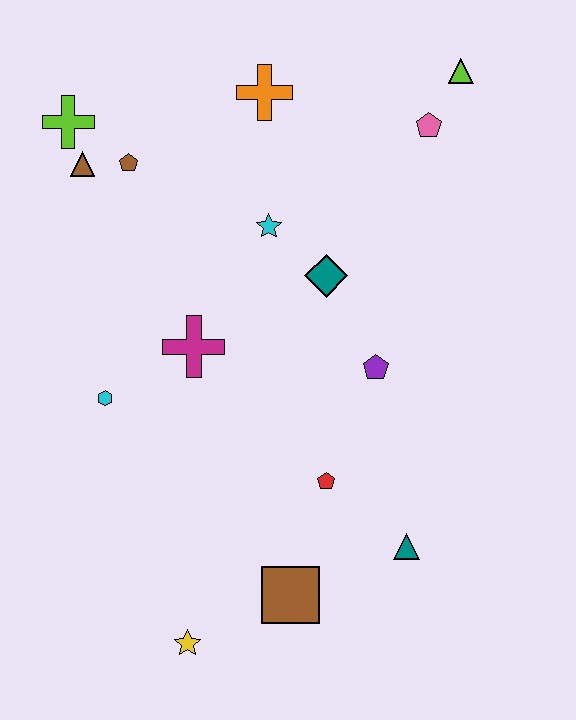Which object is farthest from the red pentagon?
The lime cross is farthest from the red pentagon.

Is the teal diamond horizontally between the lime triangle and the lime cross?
Yes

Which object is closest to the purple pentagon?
The teal diamond is closest to the purple pentagon.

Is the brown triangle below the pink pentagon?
Yes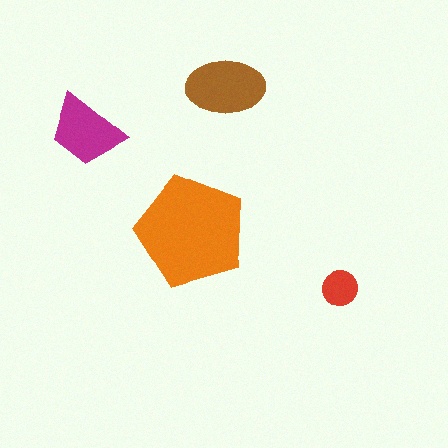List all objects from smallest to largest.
The red circle, the magenta trapezoid, the brown ellipse, the orange pentagon.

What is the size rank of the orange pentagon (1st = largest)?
1st.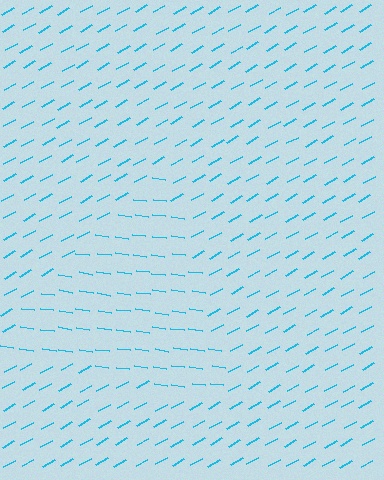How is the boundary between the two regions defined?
The boundary is defined purely by a change in line orientation (approximately 37 degrees difference). All lines are the same color and thickness.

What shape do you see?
I see a triangle.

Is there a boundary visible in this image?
Yes, there is a texture boundary formed by a change in line orientation.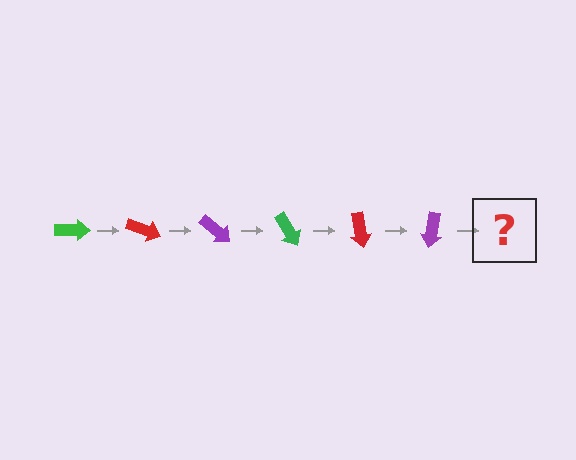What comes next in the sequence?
The next element should be a green arrow, rotated 120 degrees from the start.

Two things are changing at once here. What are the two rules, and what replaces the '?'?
The two rules are that it rotates 20 degrees each step and the color cycles through green, red, and purple. The '?' should be a green arrow, rotated 120 degrees from the start.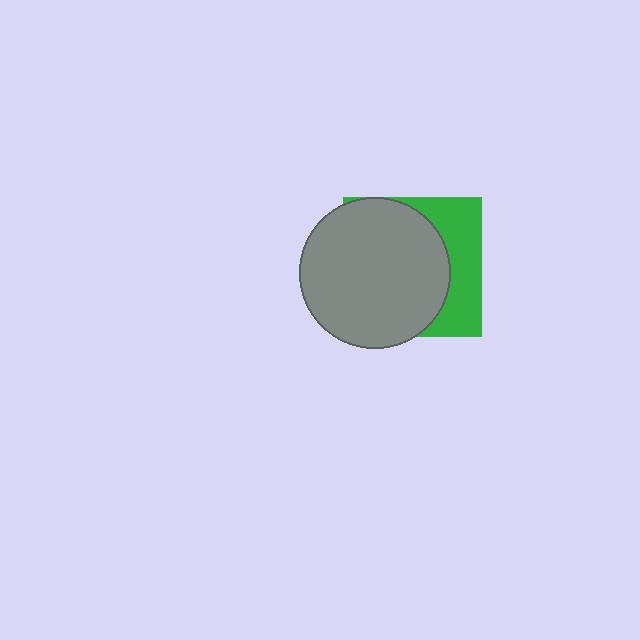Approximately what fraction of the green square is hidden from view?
Roughly 68% of the green square is hidden behind the gray circle.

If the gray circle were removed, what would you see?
You would see the complete green square.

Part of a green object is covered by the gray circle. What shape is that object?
It is a square.